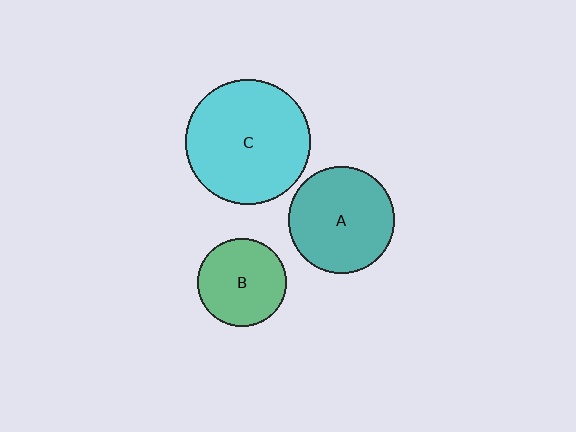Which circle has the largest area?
Circle C (cyan).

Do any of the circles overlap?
No, none of the circles overlap.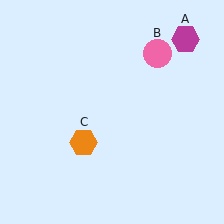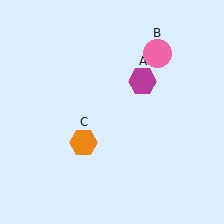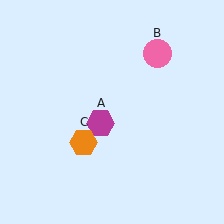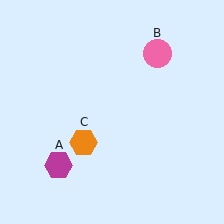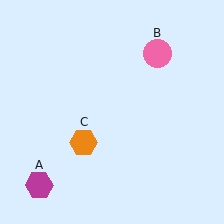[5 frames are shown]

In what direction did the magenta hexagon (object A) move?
The magenta hexagon (object A) moved down and to the left.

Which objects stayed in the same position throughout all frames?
Pink circle (object B) and orange hexagon (object C) remained stationary.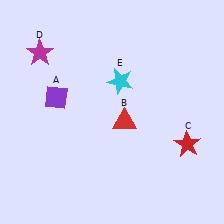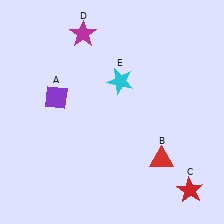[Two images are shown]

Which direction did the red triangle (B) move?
The red triangle (B) moved down.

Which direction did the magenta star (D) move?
The magenta star (D) moved right.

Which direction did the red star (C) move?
The red star (C) moved down.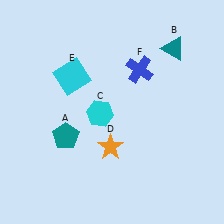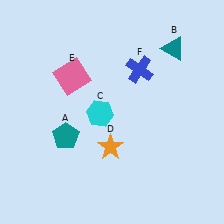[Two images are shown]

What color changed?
The square (E) changed from cyan in Image 1 to pink in Image 2.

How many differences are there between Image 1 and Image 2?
There is 1 difference between the two images.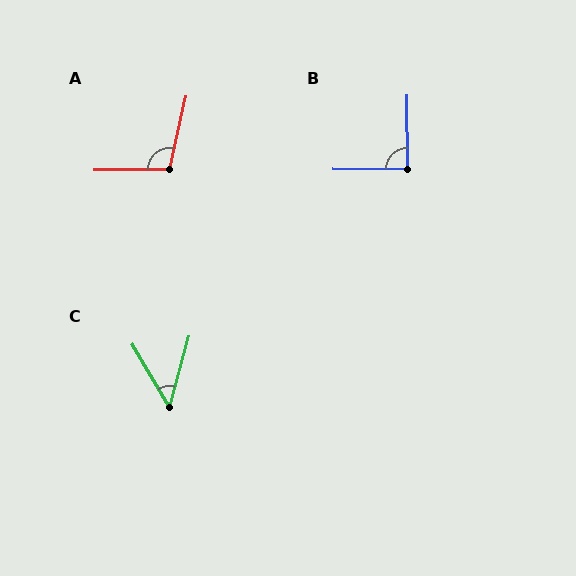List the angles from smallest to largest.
C (45°), B (89°), A (102°).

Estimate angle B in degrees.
Approximately 89 degrees.